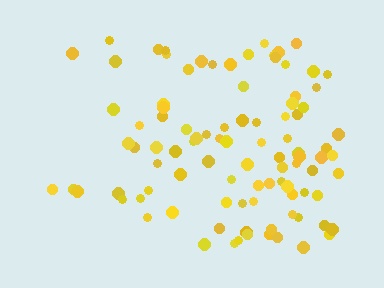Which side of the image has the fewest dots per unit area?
The left.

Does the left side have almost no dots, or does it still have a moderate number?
Still a moderate number, just noticeably fewer than the right.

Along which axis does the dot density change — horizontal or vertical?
Horizontal.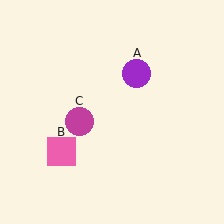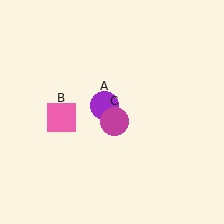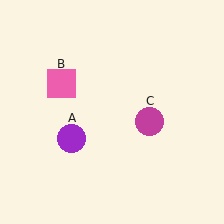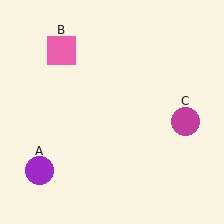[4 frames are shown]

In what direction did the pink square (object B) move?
The pink square (object B) moved up.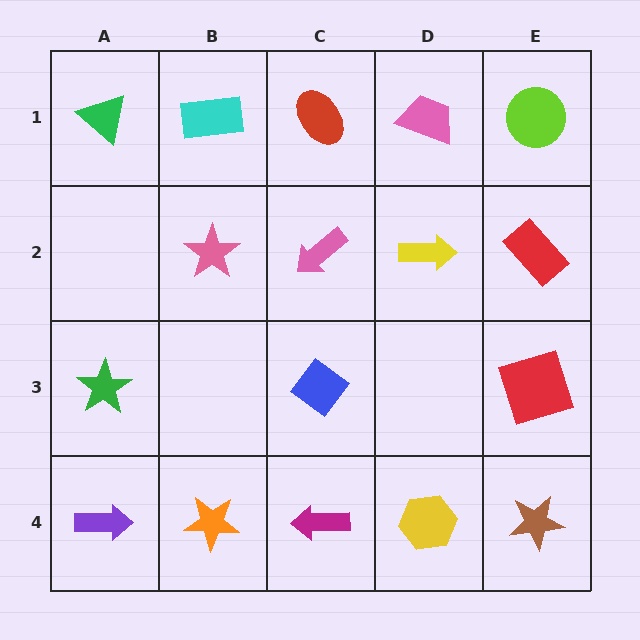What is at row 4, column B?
An orange star.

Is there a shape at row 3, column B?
No, that cell is empty.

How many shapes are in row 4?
5 shapes.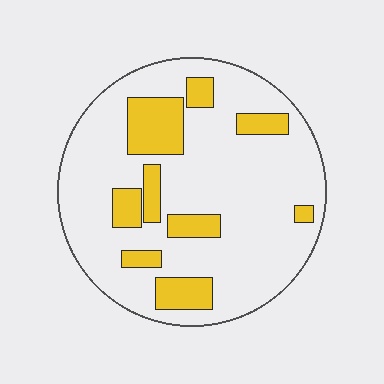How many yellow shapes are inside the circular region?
9.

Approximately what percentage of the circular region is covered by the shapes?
Approximately 20%.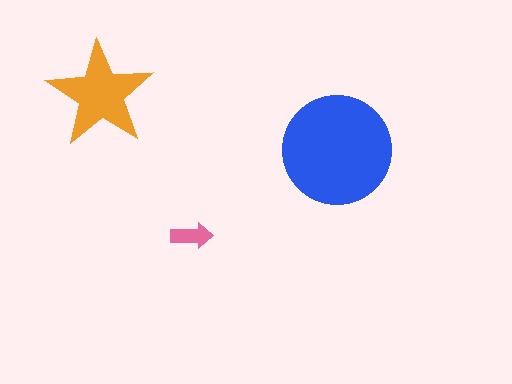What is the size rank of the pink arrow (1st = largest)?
3rd.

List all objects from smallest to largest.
The pink arrow, the orange star, the blue circle.